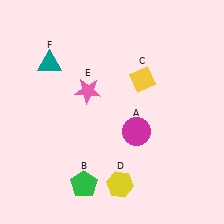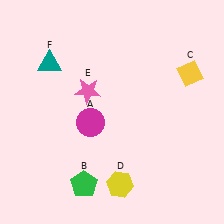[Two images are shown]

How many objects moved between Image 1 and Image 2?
2 objects moved between the two images.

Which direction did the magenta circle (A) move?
The magenta circle (A) moved left.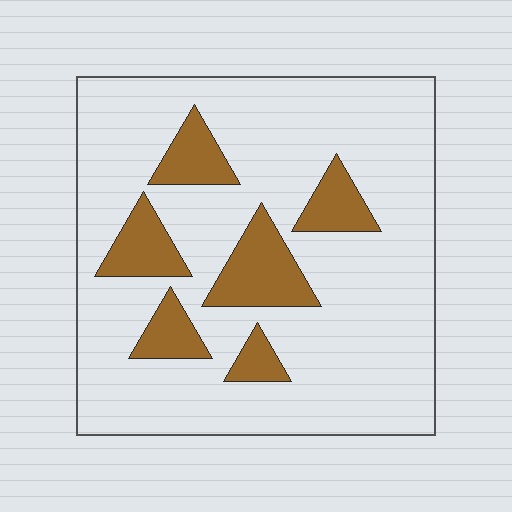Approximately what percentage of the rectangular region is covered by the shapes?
Approximately 20%.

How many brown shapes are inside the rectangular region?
6.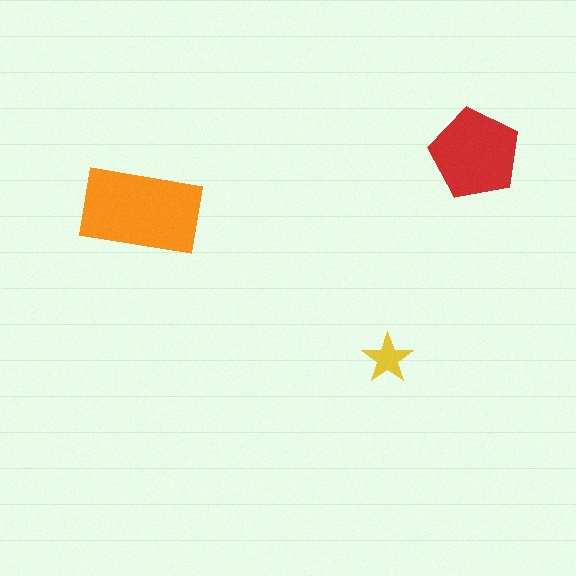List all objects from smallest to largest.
The yellow star, the red pentagon, the orange rectangle.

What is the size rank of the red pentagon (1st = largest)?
2nd.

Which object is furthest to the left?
The orange rectangle is leftmost.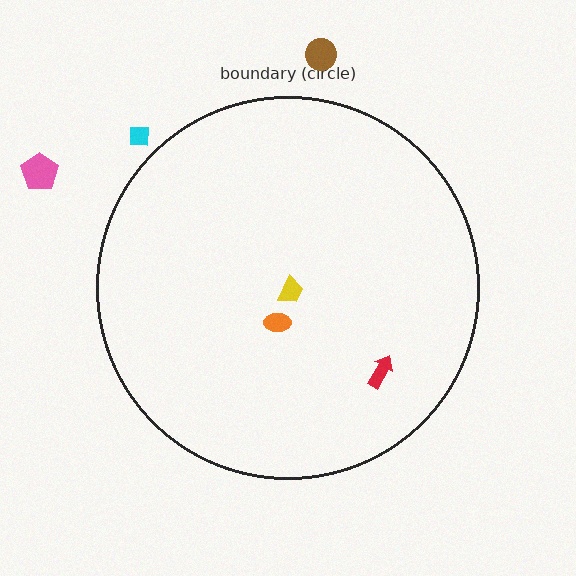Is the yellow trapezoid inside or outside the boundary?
Inside.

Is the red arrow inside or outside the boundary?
Inside.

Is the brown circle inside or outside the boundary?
Outside.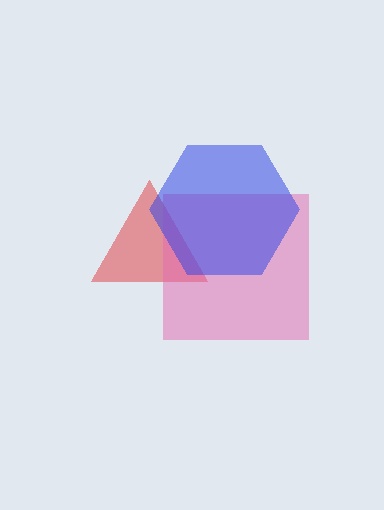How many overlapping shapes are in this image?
There are 3 overlapping shapes in the image.